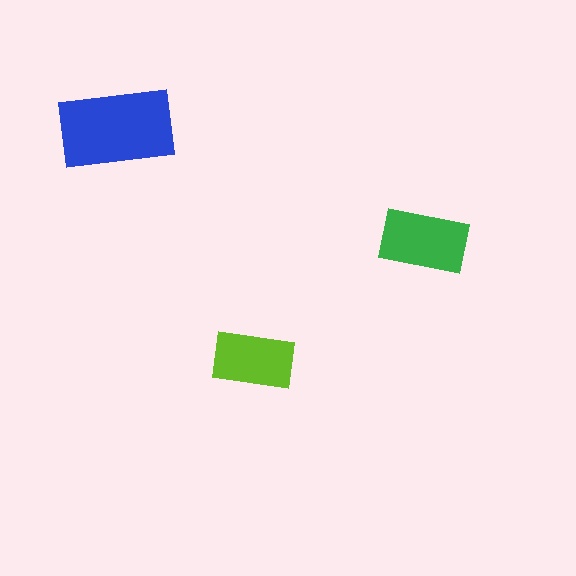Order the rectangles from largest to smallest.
the blue one, the green one, the lime one.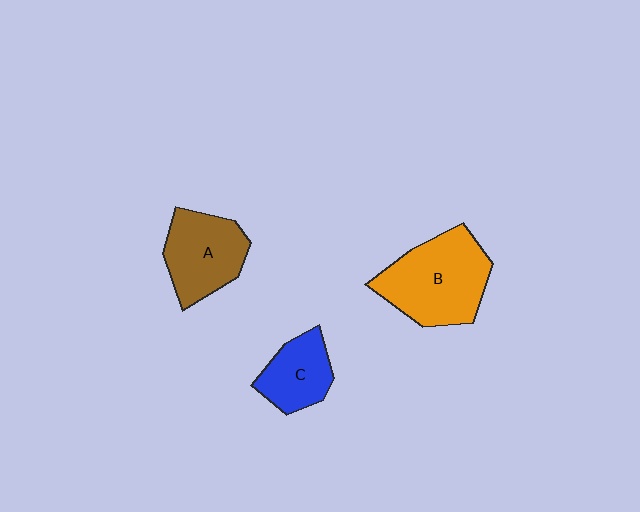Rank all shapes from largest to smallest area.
From largest to smallest: B (orange), A (brown), C (blue).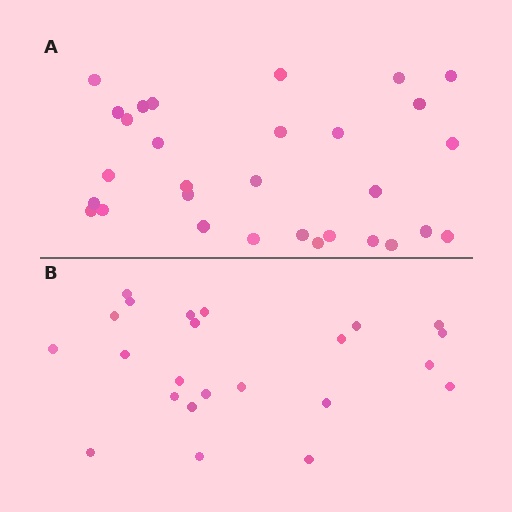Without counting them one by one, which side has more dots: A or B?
Region A (the top region) has more dots.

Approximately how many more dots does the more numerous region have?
Region A has roughly 8 or so more dots than region B.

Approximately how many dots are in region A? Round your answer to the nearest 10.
About 30 dots.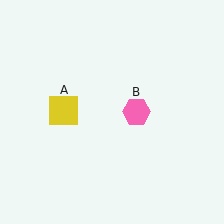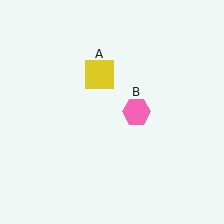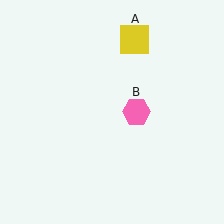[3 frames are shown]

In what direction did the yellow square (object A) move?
The yellow square (object A) moved up and to the right.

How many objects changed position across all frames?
1 object changed position: yellow square (object A).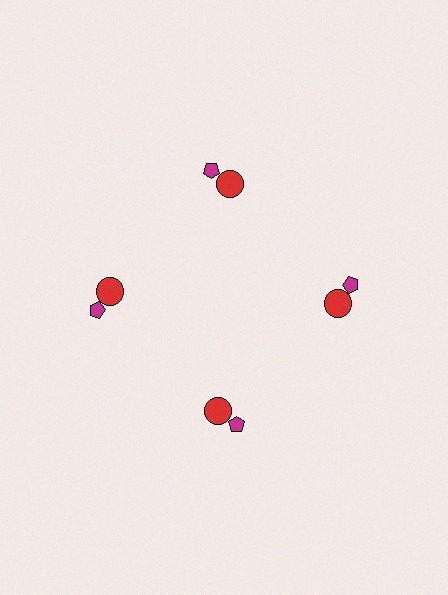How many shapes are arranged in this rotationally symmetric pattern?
There are 8 shapes, arranged in 4 groups of 2.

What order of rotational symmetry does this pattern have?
This pattern has 4-fold rotational symmetry.